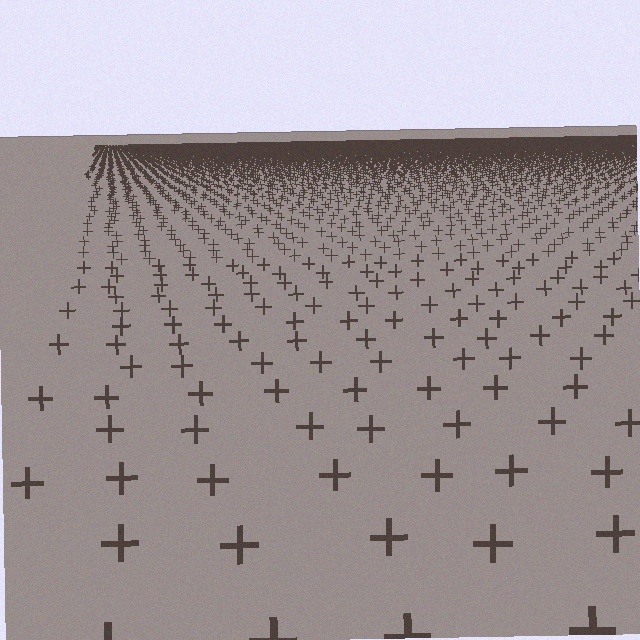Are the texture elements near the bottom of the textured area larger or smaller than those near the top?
Larger. Near the bottom, elements are closer to the viewer and appear at a bigger on-screen size.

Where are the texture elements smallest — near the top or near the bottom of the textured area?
Near the top.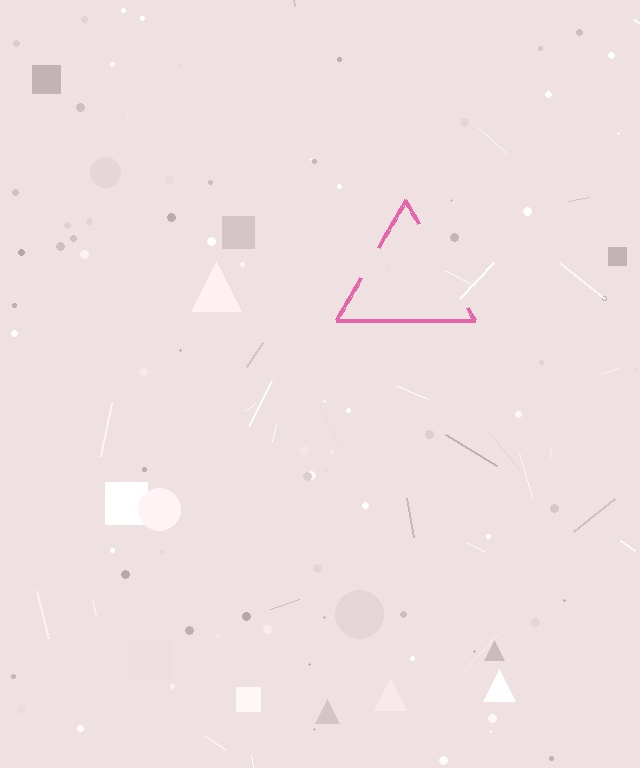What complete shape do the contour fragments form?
The contour fragments form a triangle.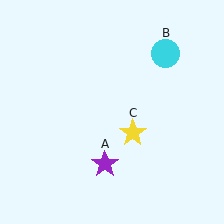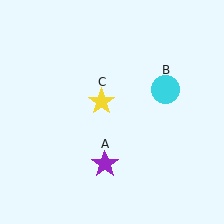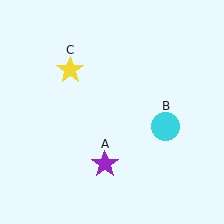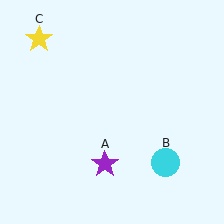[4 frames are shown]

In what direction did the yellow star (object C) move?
The yellow star (object C) moved up and to the left.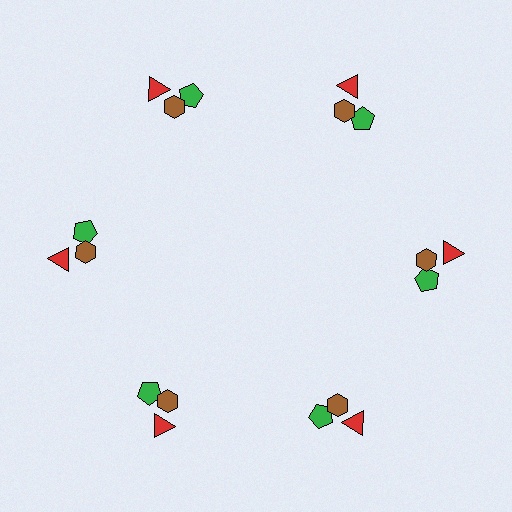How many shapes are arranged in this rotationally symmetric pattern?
There are 18 shapes, arranged in 6 groups of 3.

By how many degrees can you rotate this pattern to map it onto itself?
The pattern maps onto itself every 60 degrees of rotation.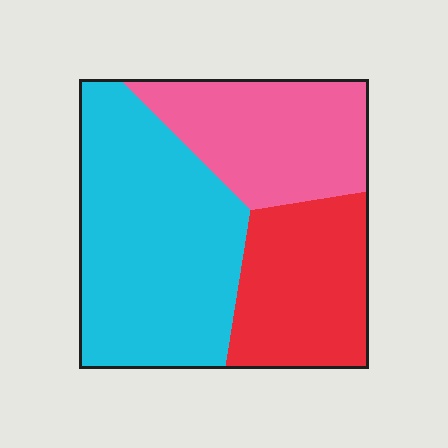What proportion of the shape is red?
Red takes up between a sixth and a third of the shape.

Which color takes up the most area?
Cyan, at roughly 45%.